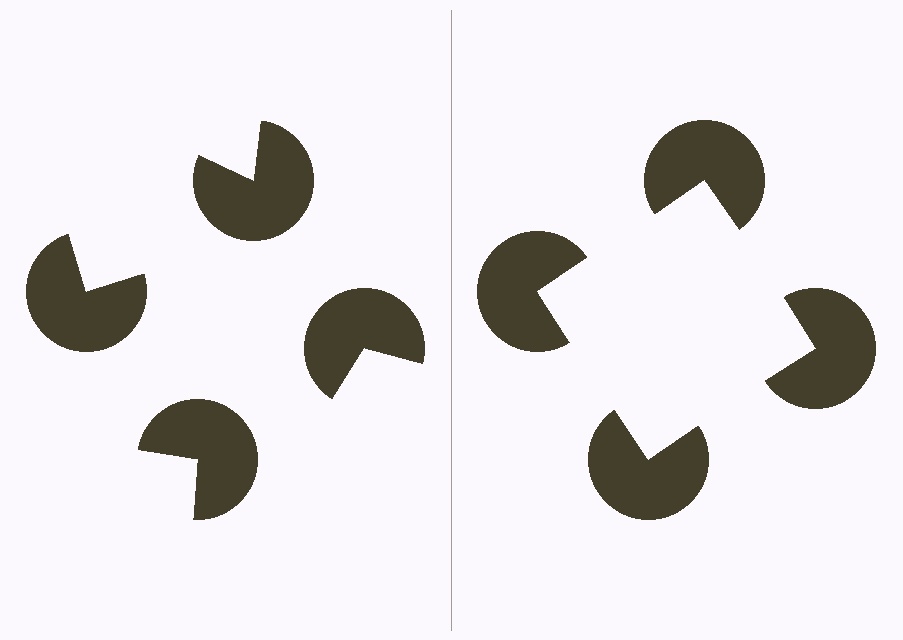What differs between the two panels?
The pac-man discs are positioned identically on both sides; only the wedge orientations differ. On the right they align to a square; on the left they are misaligned.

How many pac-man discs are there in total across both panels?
8 — 4 on each side.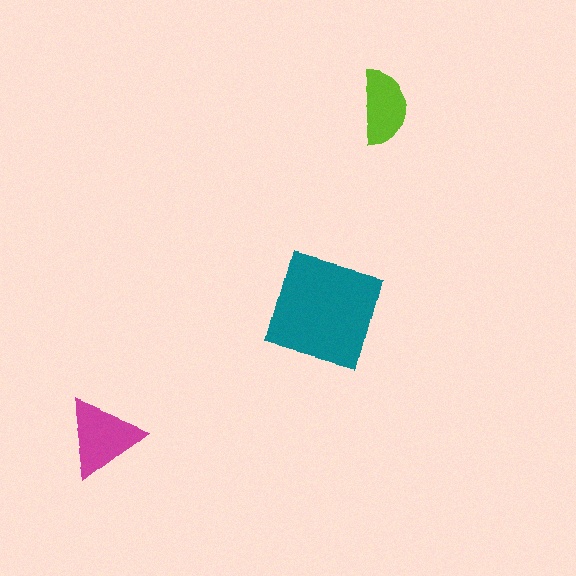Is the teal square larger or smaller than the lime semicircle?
Larger.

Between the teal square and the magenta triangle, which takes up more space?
The teal square.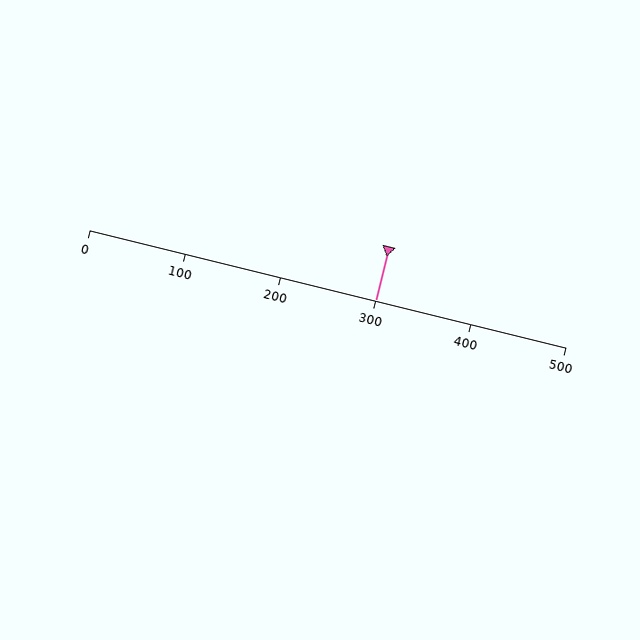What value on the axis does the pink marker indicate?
The marker indicates approximately 300.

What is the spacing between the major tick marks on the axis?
The major ticks are spaced 100 apart.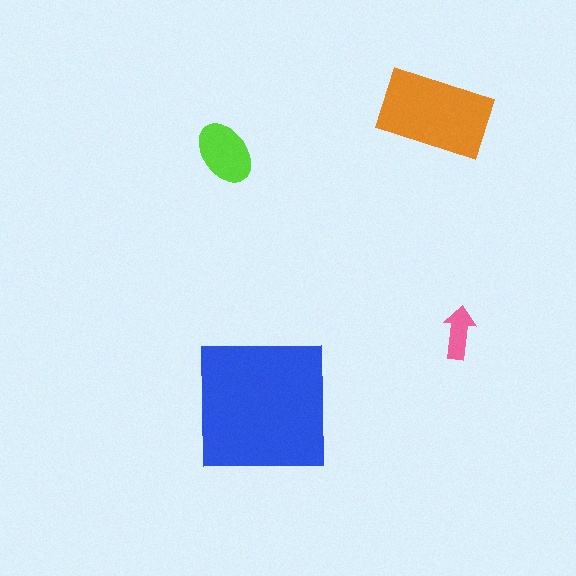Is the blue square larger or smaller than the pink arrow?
Larger.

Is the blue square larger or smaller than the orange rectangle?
Larger.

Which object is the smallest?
The pink arrow.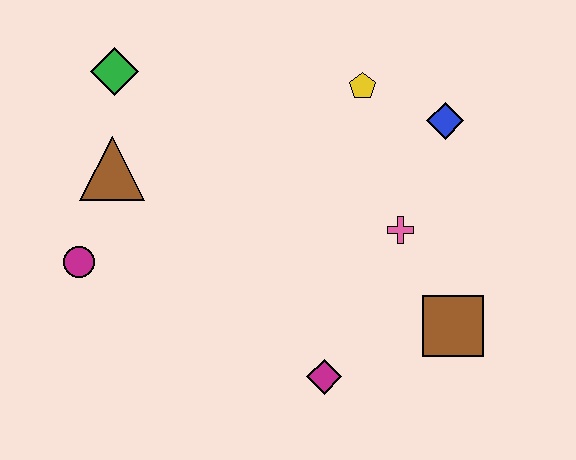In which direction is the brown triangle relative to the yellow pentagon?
The brown triangle is to the left of the yellow pentagon.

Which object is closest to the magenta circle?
The brown triangle is closest to the magenta circle.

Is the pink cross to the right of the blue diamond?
No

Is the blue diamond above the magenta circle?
Yes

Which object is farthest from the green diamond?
The brown square is farthest from the green diamond.